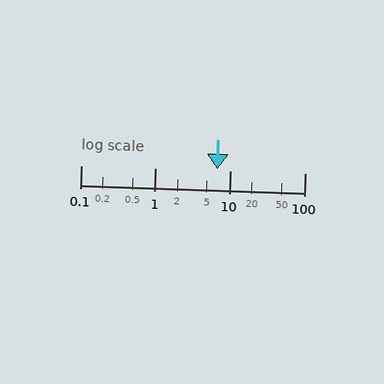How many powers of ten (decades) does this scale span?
The scale spans 3 decades, from 0.1 to 100.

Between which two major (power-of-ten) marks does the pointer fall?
The pointer is between 1 and 10.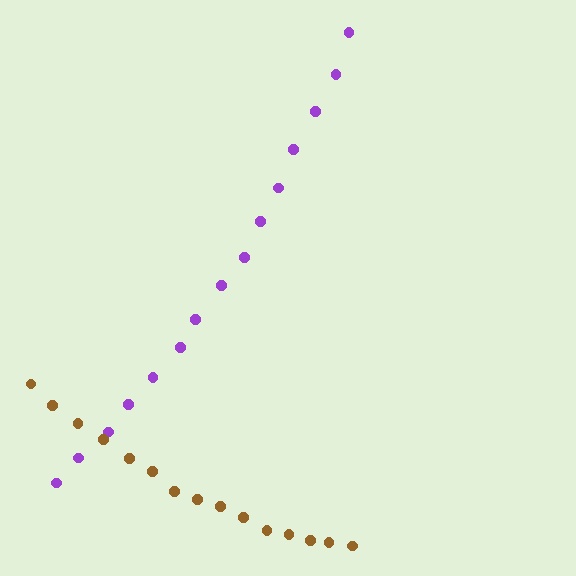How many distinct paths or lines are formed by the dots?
There are 2 distinct paths.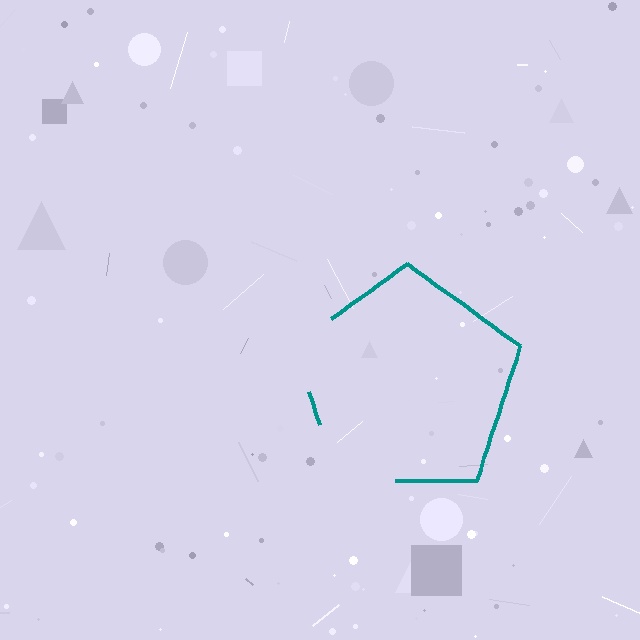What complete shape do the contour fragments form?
The contour fragments form a pentagon.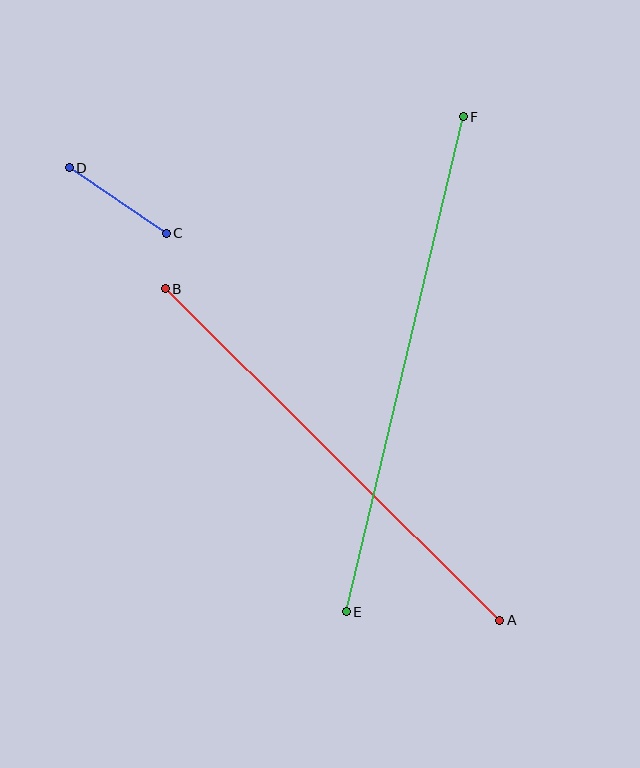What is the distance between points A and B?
The distance is approximately 471 pixels.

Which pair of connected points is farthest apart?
Points E and F are farthest apart.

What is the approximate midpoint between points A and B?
The midpoint is at approximately (332, 454) pixels.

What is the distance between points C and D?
The distance is approximately 117 pixels.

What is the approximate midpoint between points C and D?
The midpoint is at approximately (118, 200) pixels.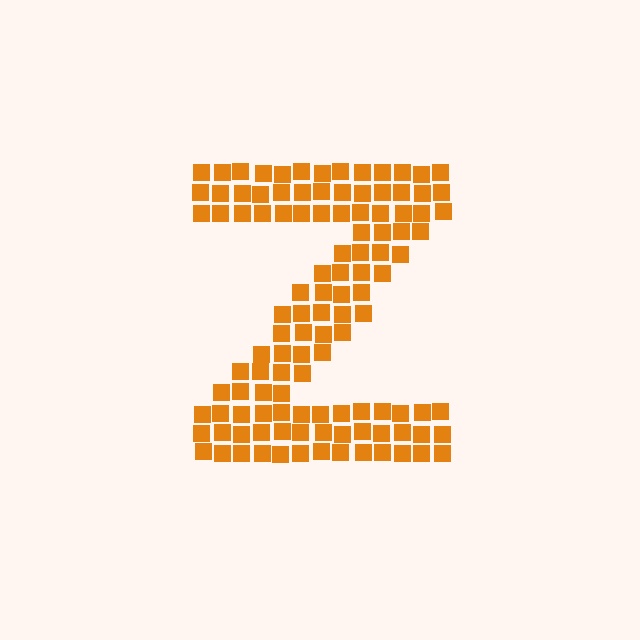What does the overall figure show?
The overall figure shows the letter Z.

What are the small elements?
The small elements are squares.